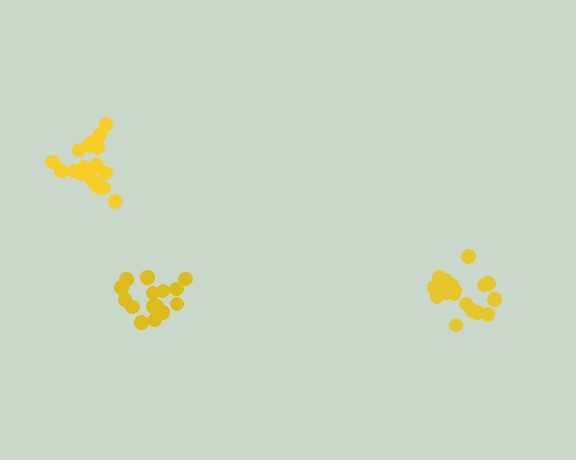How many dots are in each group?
Group 1: 19 dots, Group 2: 17 dots, Group 3: 15 dots (51 total).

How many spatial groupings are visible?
There are 3 spatial groupings.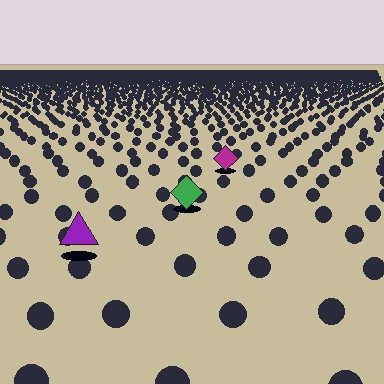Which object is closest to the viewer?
The purple triangle is closest. The texture marks near it are larger and more spread out.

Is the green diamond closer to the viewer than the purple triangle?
No. The purple triangle is closer — you can tell from the texture gradient: the ground texture is coarser near it.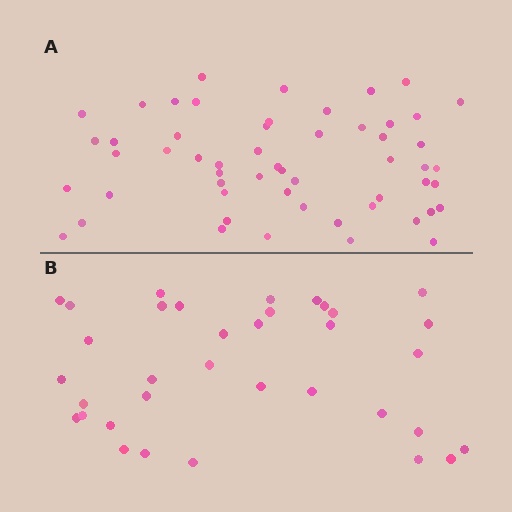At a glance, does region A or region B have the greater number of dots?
Region A (the top region) has more dots.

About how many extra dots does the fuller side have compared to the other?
Region A has approximately 20 more dots than region B.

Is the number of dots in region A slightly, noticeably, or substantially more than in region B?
Region A has substantially more. The ratio is roughly 1.6 to 1.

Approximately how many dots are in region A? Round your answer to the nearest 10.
About 60 dots. (The exact count is 55, which rounds to 60.)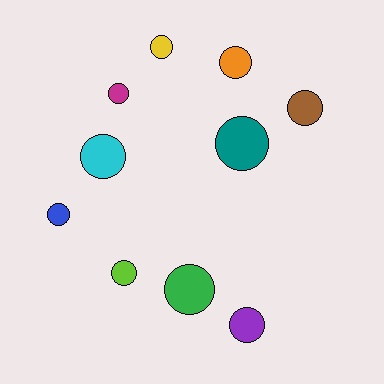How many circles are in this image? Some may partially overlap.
There are 10 circles.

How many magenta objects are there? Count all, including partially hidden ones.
There is 1 magenta object.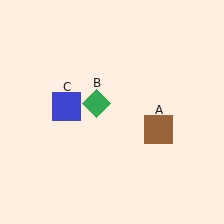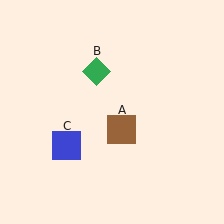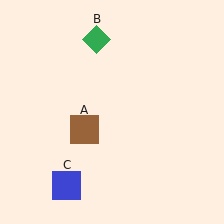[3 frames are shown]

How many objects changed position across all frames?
3 objects changed position: brown square (object A), green diamond (object B), blue square (object C).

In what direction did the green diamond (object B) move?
The green diamond (object B) moved up.